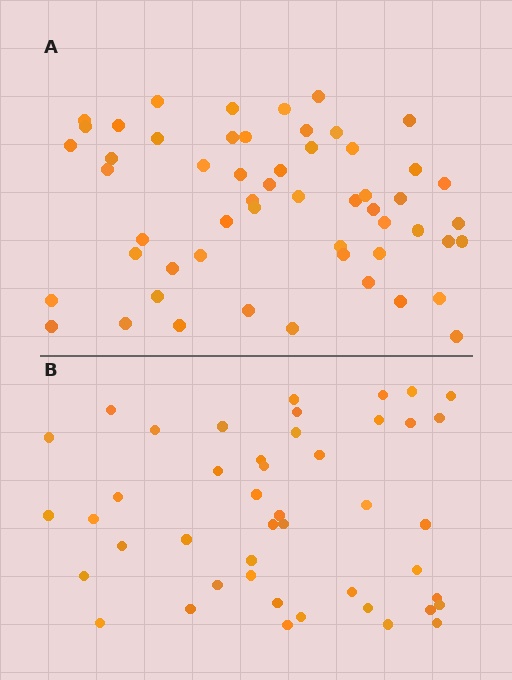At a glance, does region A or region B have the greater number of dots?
Region A (the top region) has more dots.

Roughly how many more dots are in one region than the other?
Region A has roughly 10 or so more dots than region B.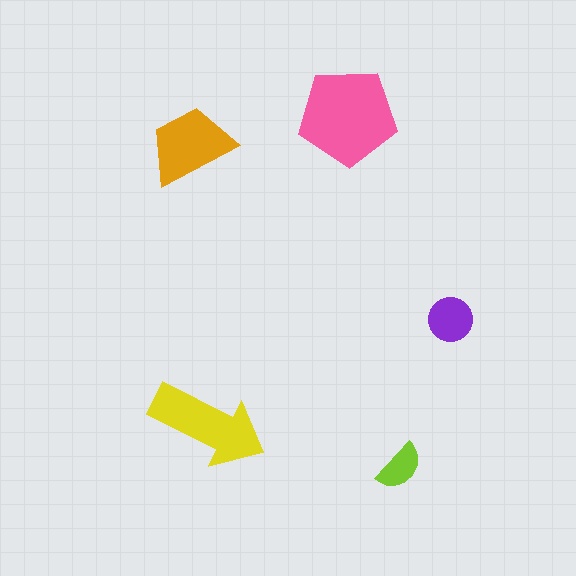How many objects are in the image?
There are 5 objects in the image.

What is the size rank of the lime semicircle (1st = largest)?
5th.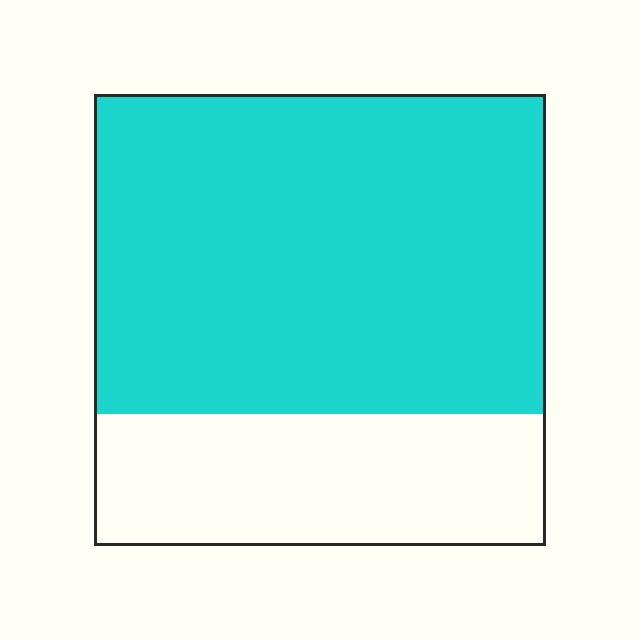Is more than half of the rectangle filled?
Yes.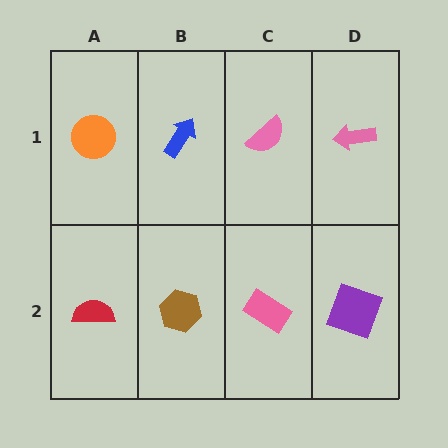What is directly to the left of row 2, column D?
A pink rectangle.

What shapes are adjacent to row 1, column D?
A purple square (row 2, column D), a pink semicircle (row 1, column C).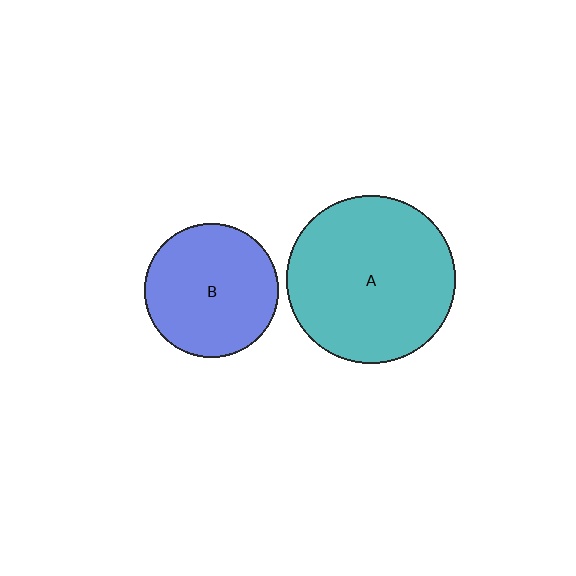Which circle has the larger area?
Circle A (teal).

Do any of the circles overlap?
No, none of the circles overlap.